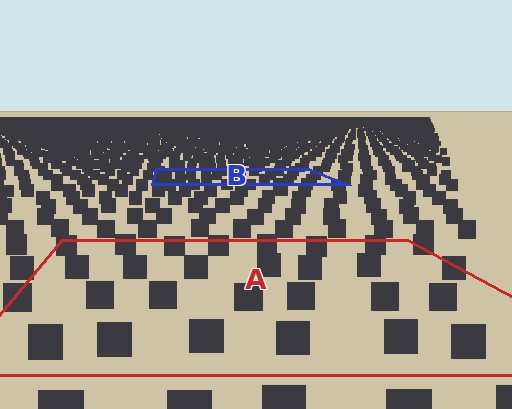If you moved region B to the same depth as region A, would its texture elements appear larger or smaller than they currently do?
They would appear larger. At a closer depth, the same texture elements are projected at a bigger on-screen size.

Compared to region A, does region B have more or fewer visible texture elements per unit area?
Region B has more texture elements per unit area — they are packed more densely because it is farther away.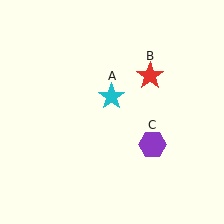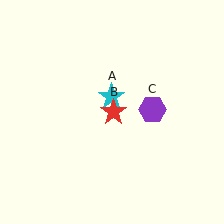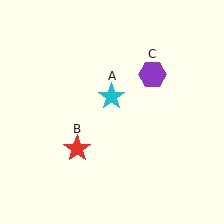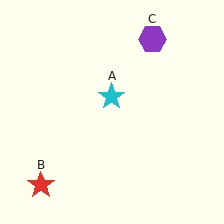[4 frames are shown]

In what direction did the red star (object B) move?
The red star (object B) moved down and to the left.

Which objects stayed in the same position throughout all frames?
Cyan star (object A) remained stationary.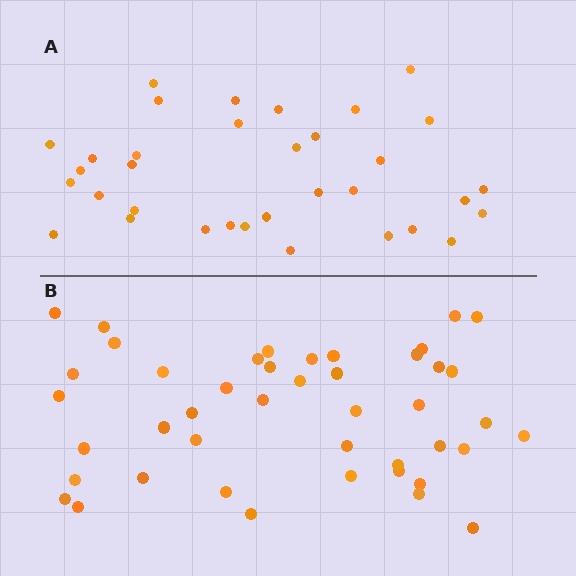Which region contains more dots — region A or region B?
Region B (the bottom region) has more dots.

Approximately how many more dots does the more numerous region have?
Region B has roughly 10 or so more dots than region A.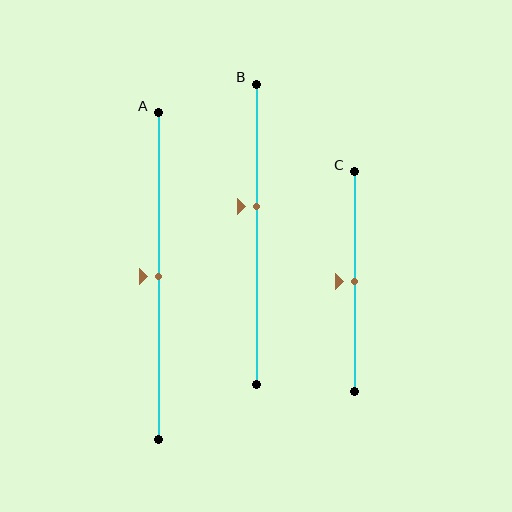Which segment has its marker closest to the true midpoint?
Segment A has its marker closest to the true midpoint.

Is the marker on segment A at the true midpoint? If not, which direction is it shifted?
Yes, the marker on segment A is at the true midpoint.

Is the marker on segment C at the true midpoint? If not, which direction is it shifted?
Yes, the marker on segment C is at the true midpoint.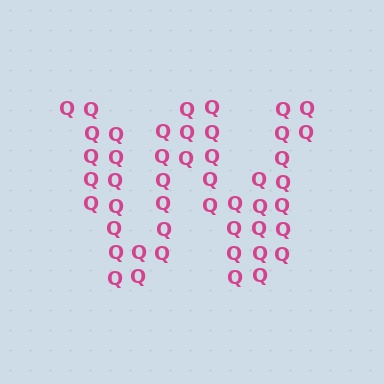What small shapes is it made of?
It is made of small letter Q's.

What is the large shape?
The large shape is the letter W.